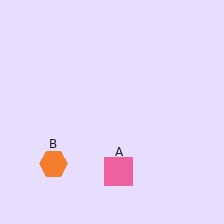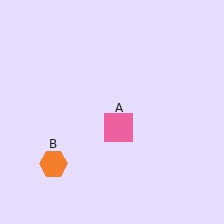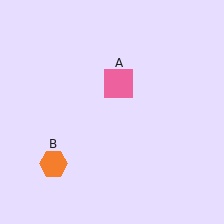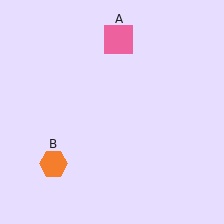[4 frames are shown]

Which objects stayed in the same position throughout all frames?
Orange hexagon (object B) remained stationary.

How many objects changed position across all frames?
1 object changed position: pink square (object A).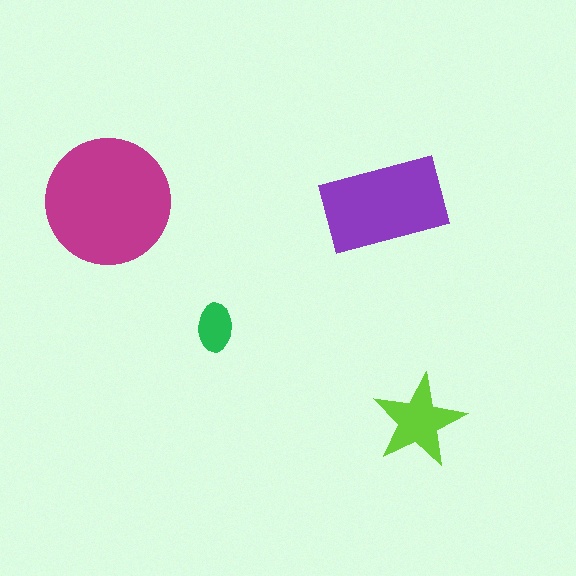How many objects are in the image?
There are 4 objects in the image.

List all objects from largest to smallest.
The magenta circle, the purple rectangle, the lime star, the green ellipse.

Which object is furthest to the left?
The magenta circle is leftmost.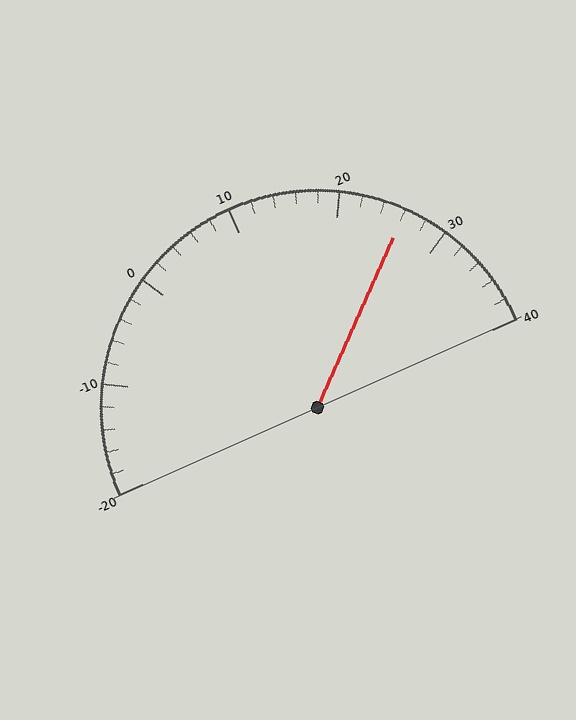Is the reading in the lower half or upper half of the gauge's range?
The reading is in the upper half of the range (-20 to 40).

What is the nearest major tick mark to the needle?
The nearest major tick mark is 30.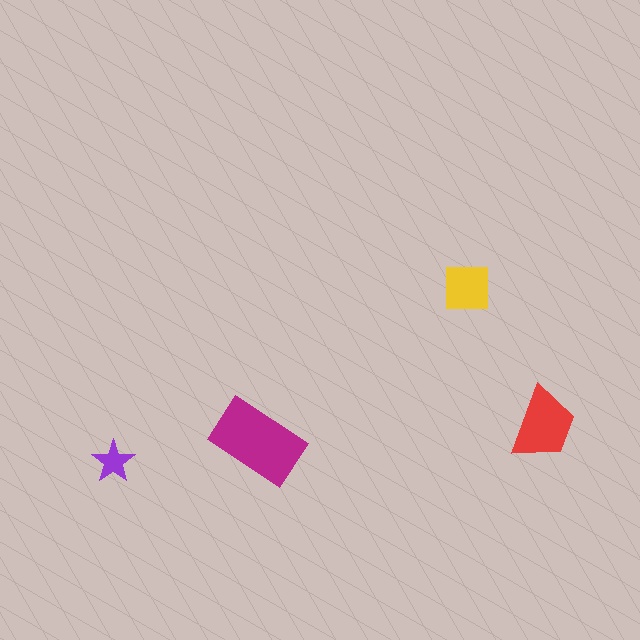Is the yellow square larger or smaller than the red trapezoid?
Smaller.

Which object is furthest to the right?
The red trapezoid is rightmost.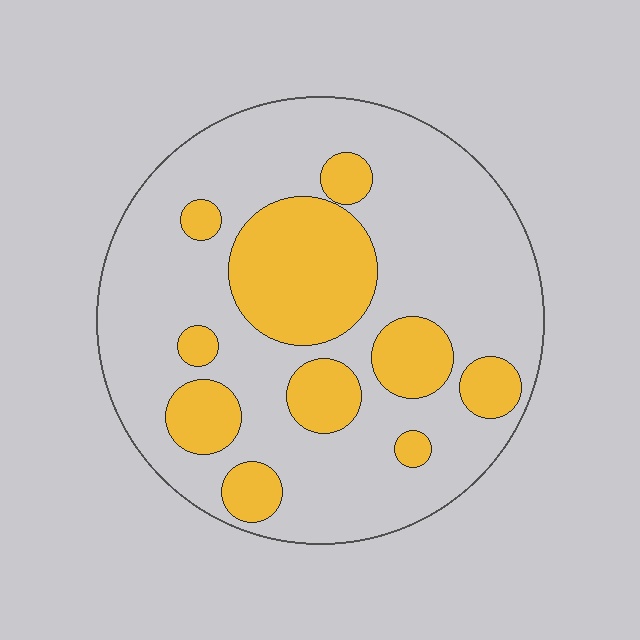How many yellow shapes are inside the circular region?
10.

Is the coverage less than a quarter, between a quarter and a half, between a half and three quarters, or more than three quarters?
Between a quarter and a half.